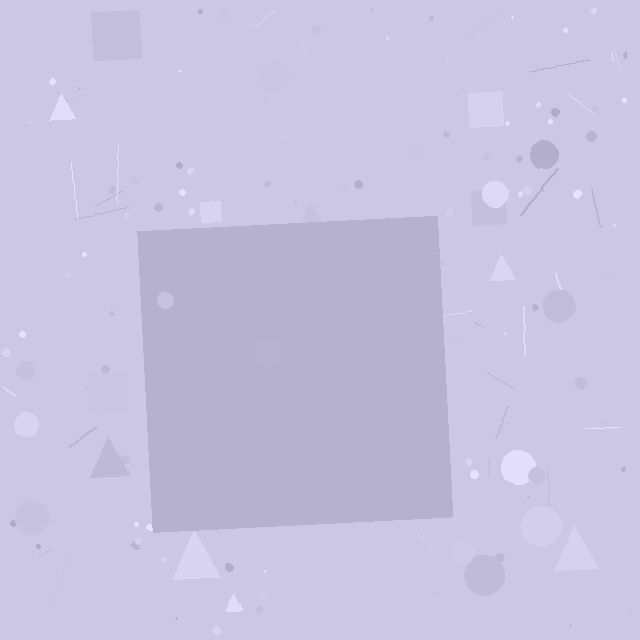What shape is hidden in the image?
A square is hidden in the image.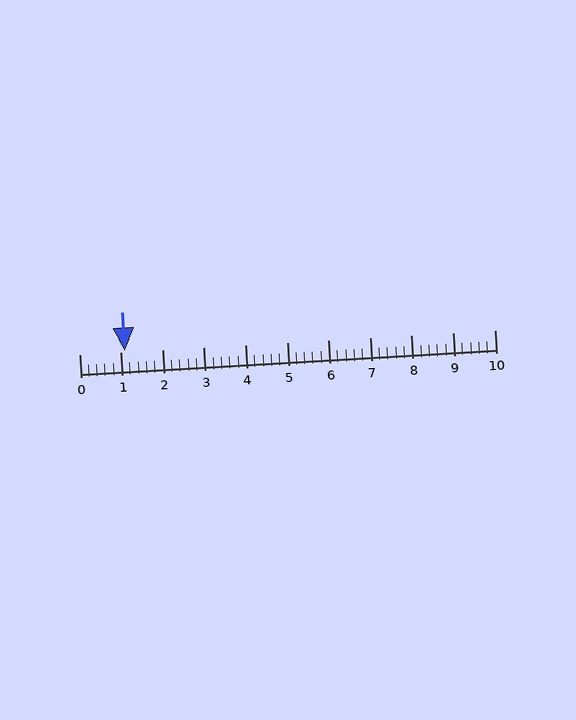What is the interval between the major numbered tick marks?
The major tick marks are spaced 1 units apart.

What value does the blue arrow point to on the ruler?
The blue arrow points to approximately 1.1.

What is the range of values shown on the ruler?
The ruler shows values from 0 to 10.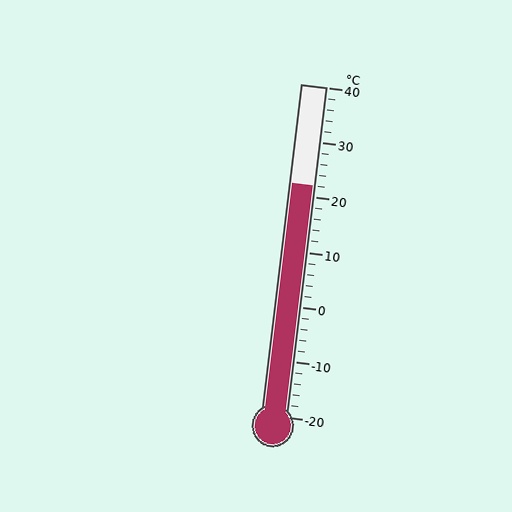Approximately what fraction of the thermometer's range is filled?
The thermometer is filled to approximately 70% of its range.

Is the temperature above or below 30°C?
The temperature is below 30°C.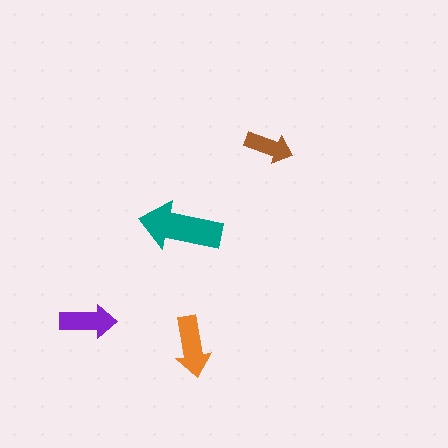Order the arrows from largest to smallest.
the teal one, the orange one, the purple one, the brown one.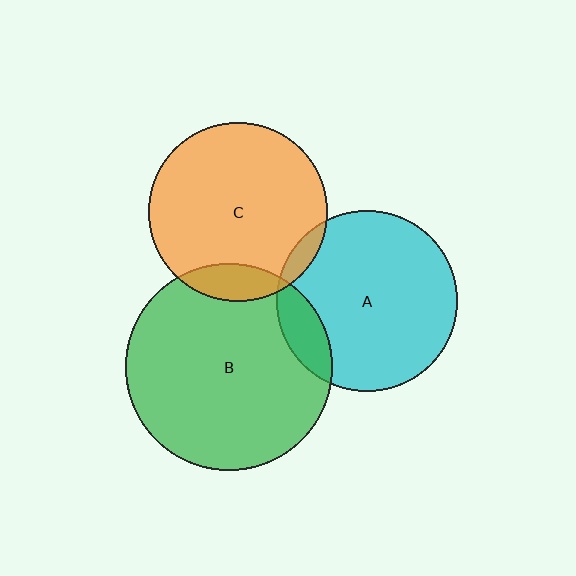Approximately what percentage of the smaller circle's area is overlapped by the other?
Approximately 10%.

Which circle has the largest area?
Circle B (green).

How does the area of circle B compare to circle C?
Approximately 1.3 times.